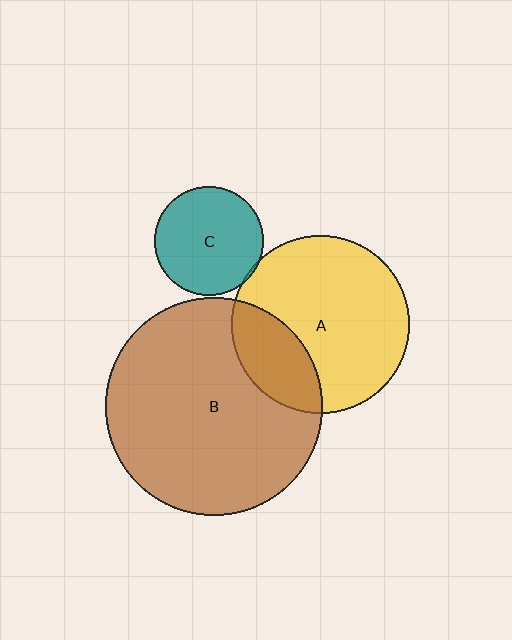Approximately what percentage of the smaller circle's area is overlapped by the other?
Approximately 5%.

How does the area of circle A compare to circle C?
Approximately 2.6 times.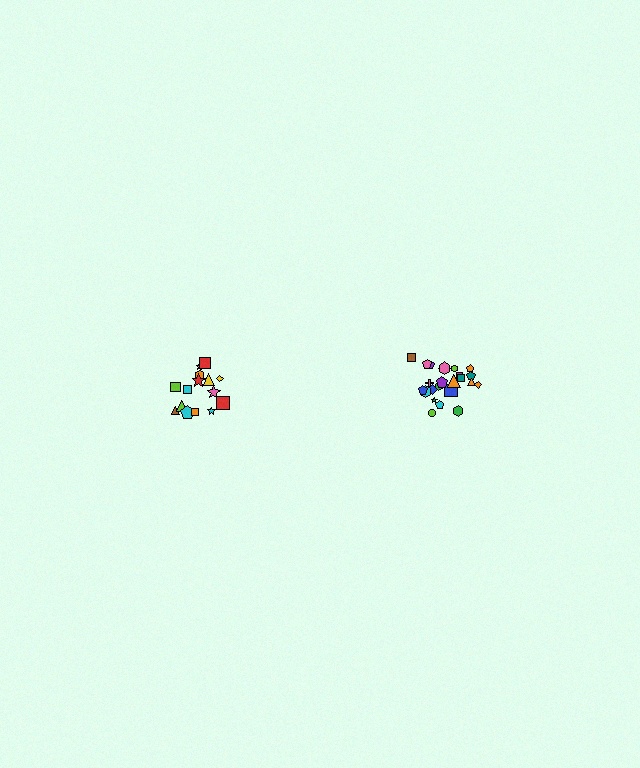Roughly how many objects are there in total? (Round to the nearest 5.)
Roughly 40 objects in total.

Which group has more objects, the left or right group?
The right group.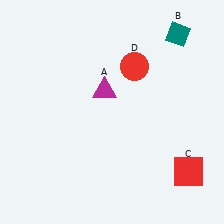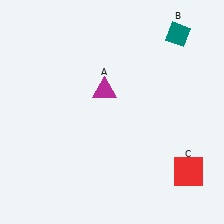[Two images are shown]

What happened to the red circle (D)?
The red circle (D) was removed in Image 2. It was in the top-right area of Image 1.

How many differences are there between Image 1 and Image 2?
There is 1 difference between the two images.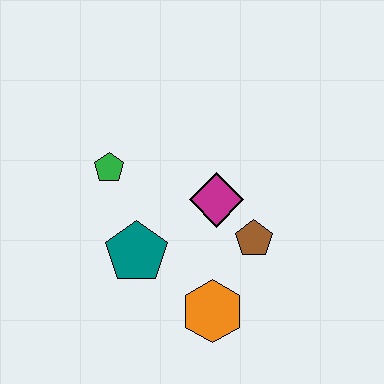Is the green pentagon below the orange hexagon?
No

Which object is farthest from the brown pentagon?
The green pentagon is farthest from the brown pentagon.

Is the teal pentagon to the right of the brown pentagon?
No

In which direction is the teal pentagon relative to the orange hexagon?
The teal pentagon is to the left of the orange hexagon.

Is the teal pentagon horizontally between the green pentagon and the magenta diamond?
Yes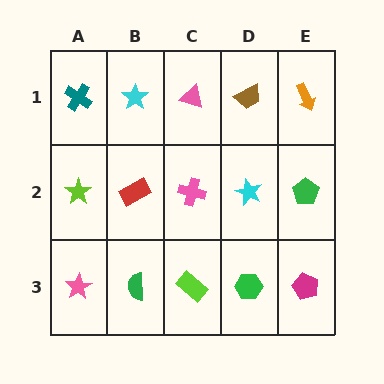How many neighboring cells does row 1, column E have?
2.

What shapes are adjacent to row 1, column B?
A red rectangle (row 2, column B), a teal cross (row 1, column A), a pink triangle (row 1, column C).